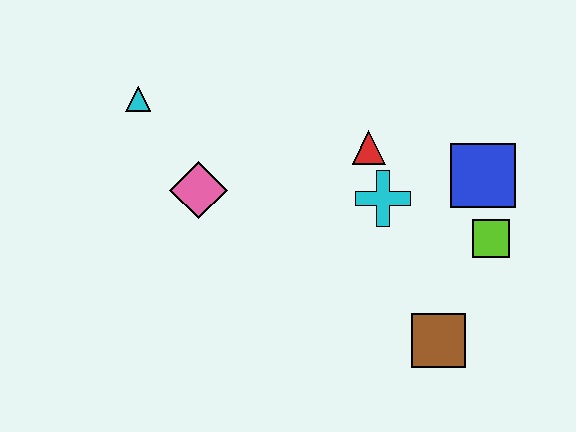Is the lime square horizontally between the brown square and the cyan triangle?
No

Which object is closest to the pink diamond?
The cyan triangle is closest to the pink diamond.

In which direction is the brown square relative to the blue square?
The brown square is below the blue square.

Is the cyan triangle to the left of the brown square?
Yes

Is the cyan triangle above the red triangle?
Yes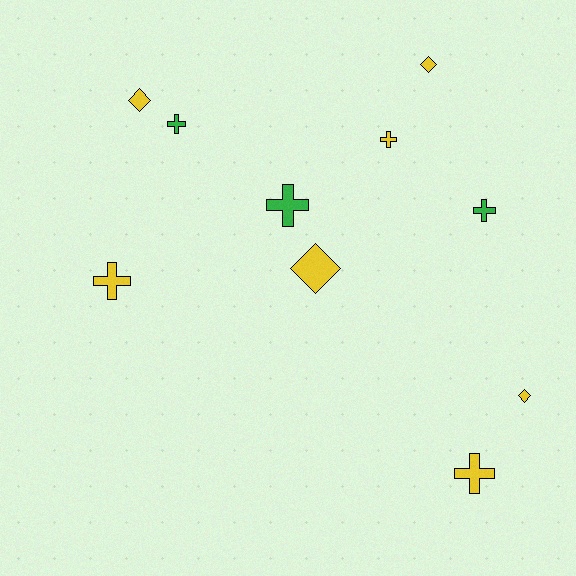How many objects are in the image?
There are 10 objects.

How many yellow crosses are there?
There are 3 yellow crosses.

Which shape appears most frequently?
Cross, with 6 objects.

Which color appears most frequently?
Yellow, with 7 objects.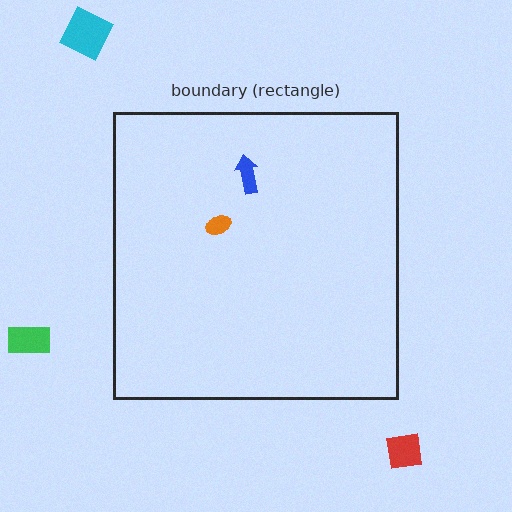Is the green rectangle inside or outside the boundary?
Outside.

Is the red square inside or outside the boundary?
Outside.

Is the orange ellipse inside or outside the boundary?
Inside.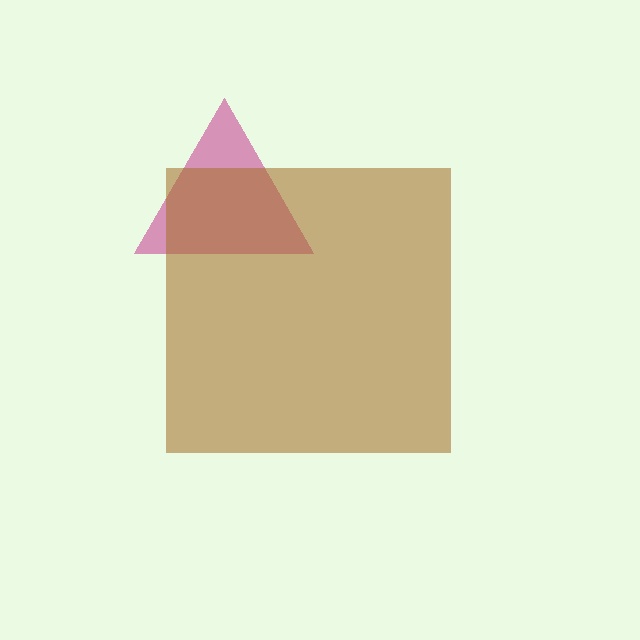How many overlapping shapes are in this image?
There are 2 overlapping shapes in the image.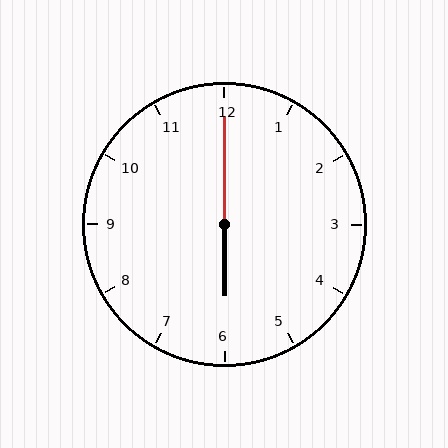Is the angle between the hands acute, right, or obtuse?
It is obtuse.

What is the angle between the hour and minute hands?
Approximately 180 degrees.